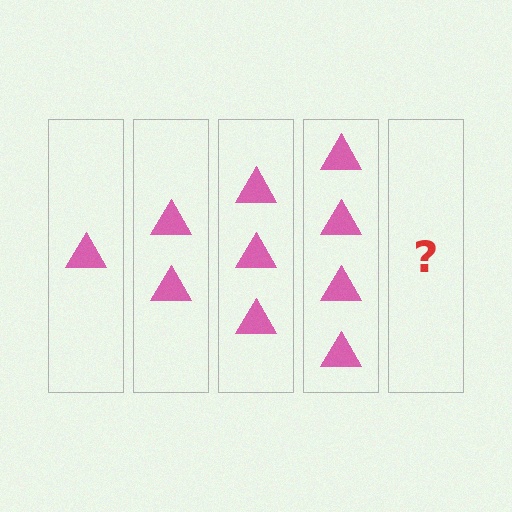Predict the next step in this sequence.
The next step is 5 triangles.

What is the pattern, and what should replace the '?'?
The pattern is that each step adds one more triangle. The '?' should be 5 triangles.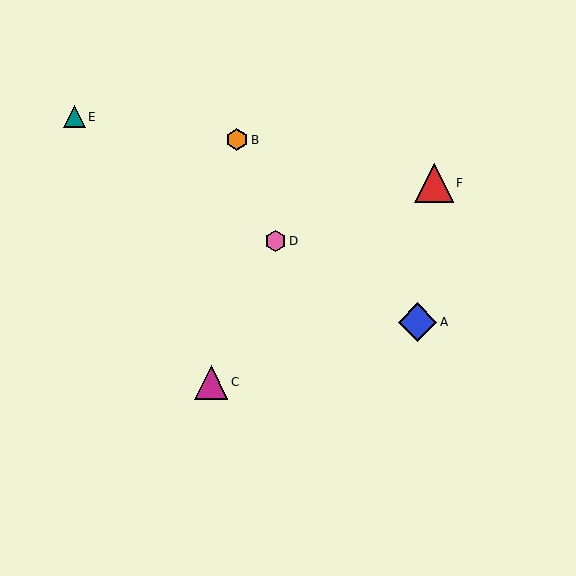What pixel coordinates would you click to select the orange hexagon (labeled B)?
Click at (237, 140) to select the orange hexagon B.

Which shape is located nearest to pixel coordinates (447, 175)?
The red triangle (labeled F) at (434, 183) is nearest to that location.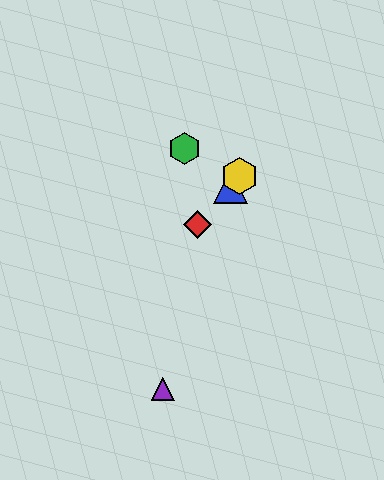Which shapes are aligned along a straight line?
The red diamond, the blue triangle, the yellow hexagon are aligned along a straight line.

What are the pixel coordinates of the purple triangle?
The purple triangle is at (163, 389).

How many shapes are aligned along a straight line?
3 shapes (the red diamond, the blue triangle, the yellow hexagon) are aligned along a straight line.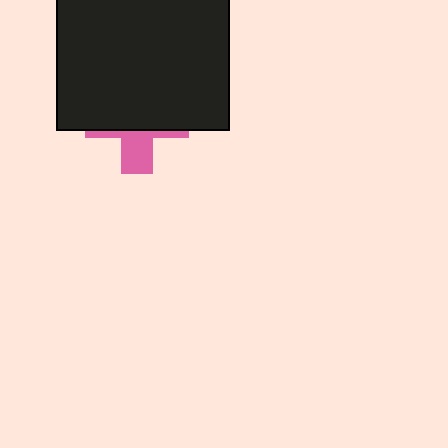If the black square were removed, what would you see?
You would see the complete pink cross.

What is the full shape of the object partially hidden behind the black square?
The partially hidden object is a pink cross.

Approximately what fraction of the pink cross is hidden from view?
Roughly 68% of the pink cross is hidden behind the black square.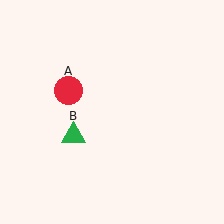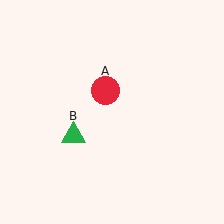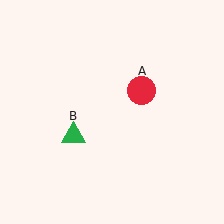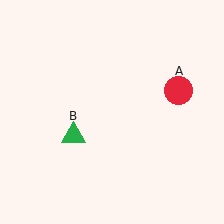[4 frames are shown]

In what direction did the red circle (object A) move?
The red circle (object A) moved right.